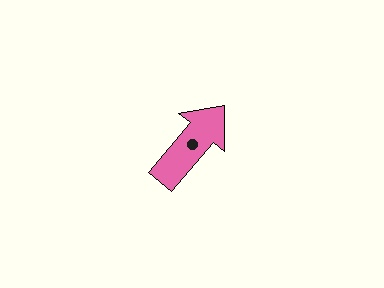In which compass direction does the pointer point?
Northeast.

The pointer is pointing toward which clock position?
Roughly 1 o'clock.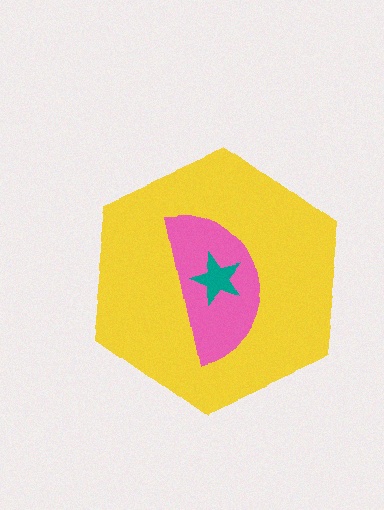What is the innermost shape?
The teal star.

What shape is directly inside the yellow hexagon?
The pink semicircle.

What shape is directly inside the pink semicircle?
The teal star.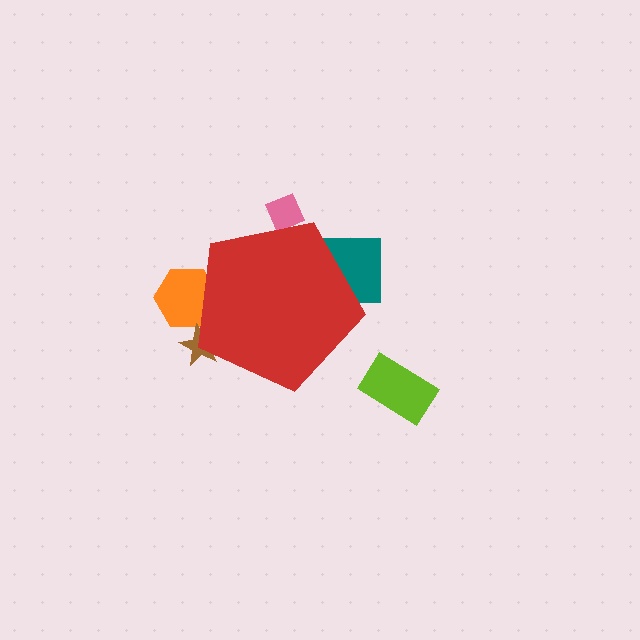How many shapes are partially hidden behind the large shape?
4 shapes are partially hidden.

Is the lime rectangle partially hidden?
No, the lime rectangle is fully visible.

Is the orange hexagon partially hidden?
Yes, the orange hexagon is partially hidden behind the red pentagon.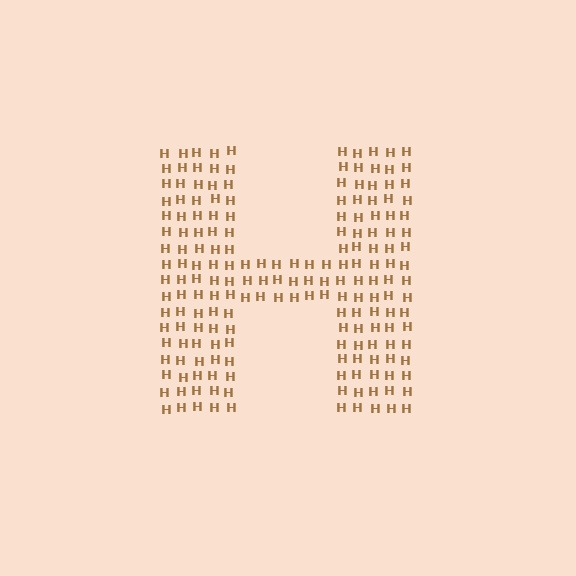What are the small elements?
The small elements are letter H's.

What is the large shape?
The large shape is the letter H.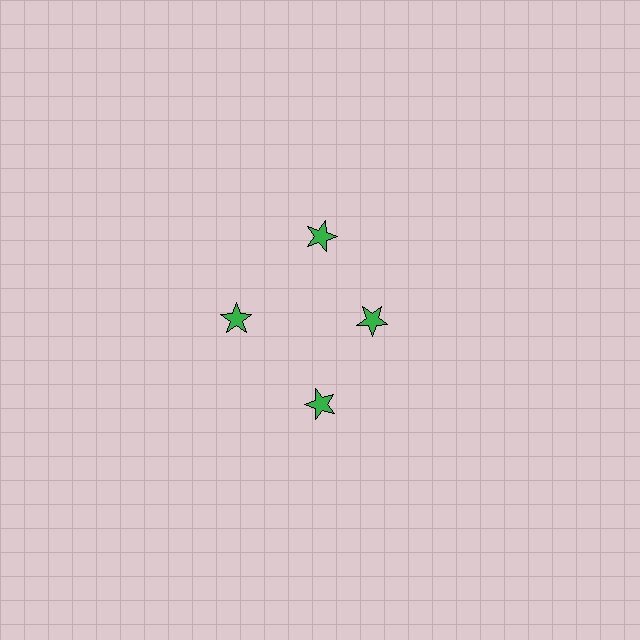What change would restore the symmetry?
The symmetry would be restored by moving it outward, back onto the ring so that all 4 stars sit at equal angles and equal distance from the center.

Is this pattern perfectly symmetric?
No. The 4 green stars are arranged in a ring, but one element near the 3 o'clock position is pulled inward toward the center, breaking the 4-fold rotational symmetry.